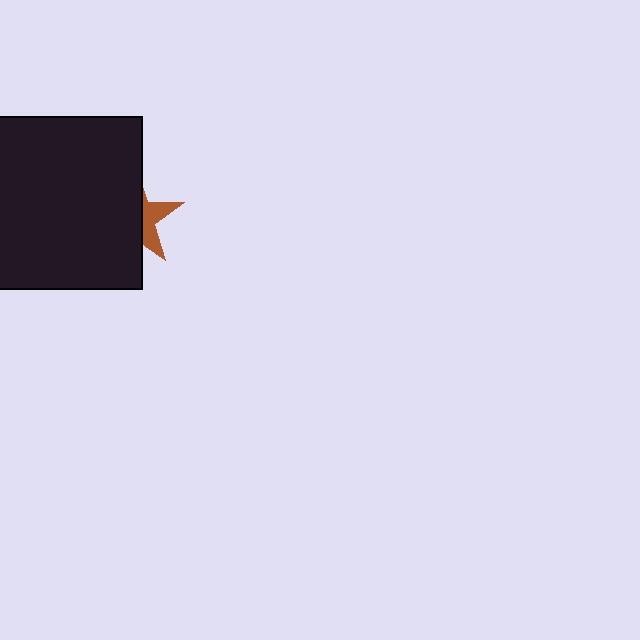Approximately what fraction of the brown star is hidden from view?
Roughly 67% of the brown star is hidden behind the black rectangle.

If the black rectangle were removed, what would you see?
You would see the complete brown star.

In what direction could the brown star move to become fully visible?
The brown star could move right. That would shift it out from behind the black rectangle entirely.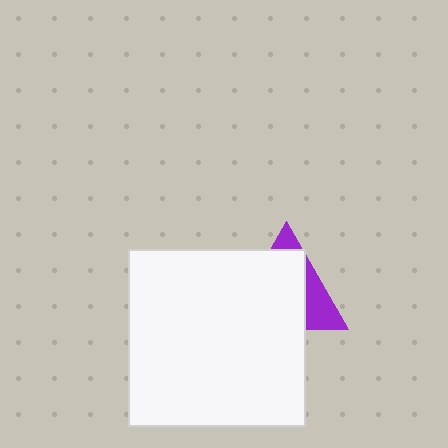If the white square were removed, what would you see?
You would see the complete purple triangle.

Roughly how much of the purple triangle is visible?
A small part of it is visible (roughly 31%).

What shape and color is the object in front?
The object in front is a white square.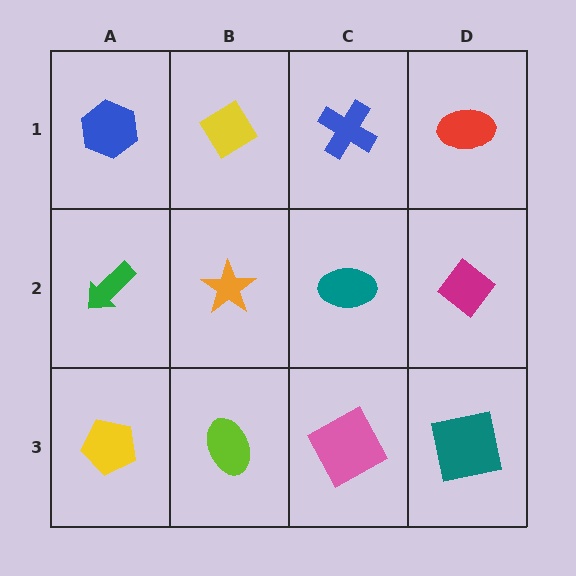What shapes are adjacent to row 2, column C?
A blue cross (row 1, column C), a pink square (row 3, column C), an orange star (row 2, column B), a magenta diamond (row 2, column D).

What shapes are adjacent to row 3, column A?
A green arrow (row 2, column A), a lime ellipse (row 3, column B).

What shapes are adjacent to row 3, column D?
A magenta diamond (row 2, column D), a pink square (row 3, column C).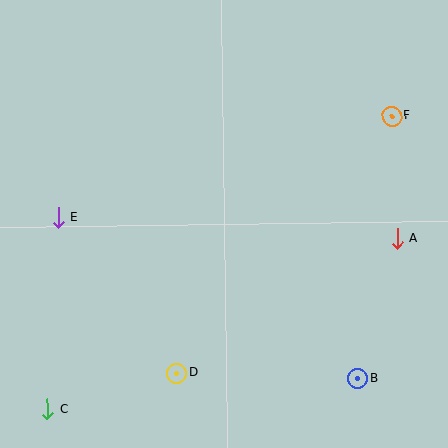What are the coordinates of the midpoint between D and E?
The midpoint between D and E is at (117, 295).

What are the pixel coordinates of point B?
Point B is at (358, 378).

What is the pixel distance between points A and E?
The distance between A and E is 340 pixels.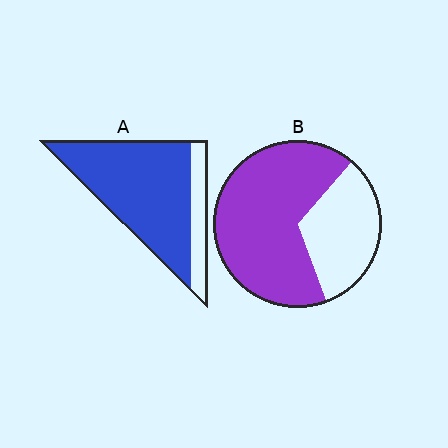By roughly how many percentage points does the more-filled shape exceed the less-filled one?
By roughly 15 percentage points (A over B).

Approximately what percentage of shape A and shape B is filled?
A is approximately 80% and B is approximately 65%.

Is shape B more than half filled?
Yes.